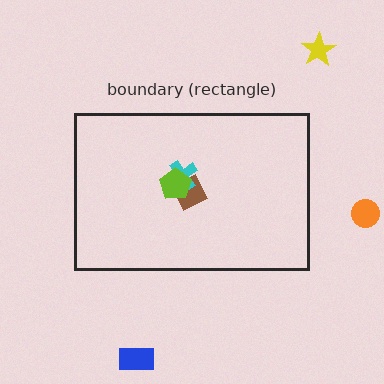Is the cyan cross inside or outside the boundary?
Inside.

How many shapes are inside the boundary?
3 inside, 3 outside.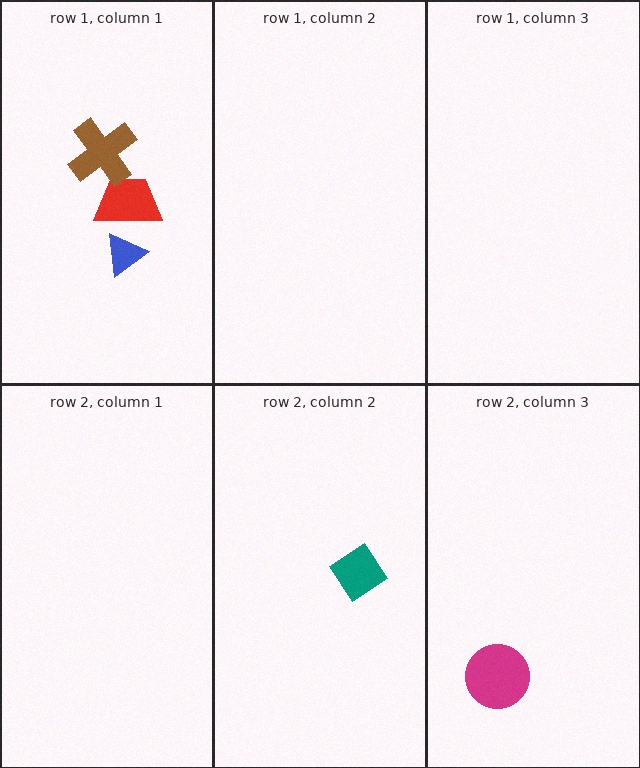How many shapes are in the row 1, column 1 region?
3.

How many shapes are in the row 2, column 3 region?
1.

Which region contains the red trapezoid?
The row 1, column 1 region.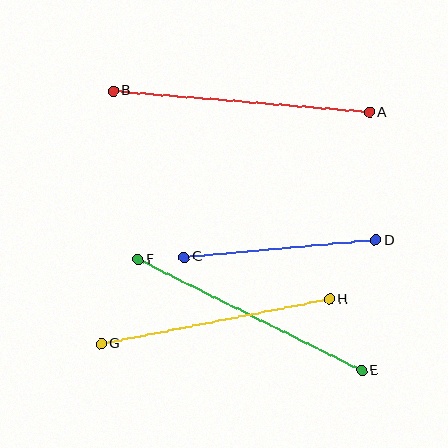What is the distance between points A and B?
The distance is approximately 257 pixels.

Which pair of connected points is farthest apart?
Points A and B are farthest apart.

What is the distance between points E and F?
The distance is approximately 249 pixels.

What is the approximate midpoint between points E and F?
The midpoint is at approximately (250, 315) pixels.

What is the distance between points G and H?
The distance is approximately 233 pixels.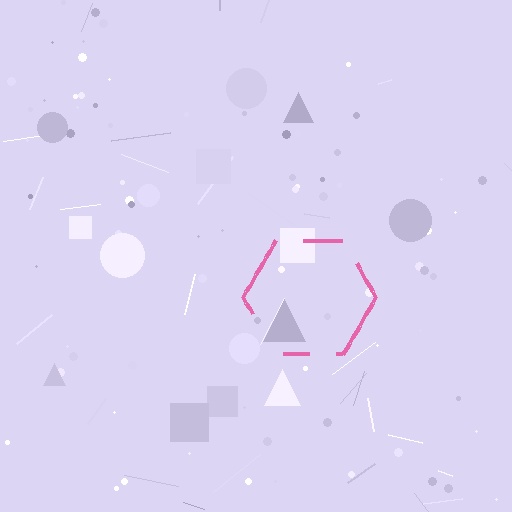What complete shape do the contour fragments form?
The contour fragments form a hexagon.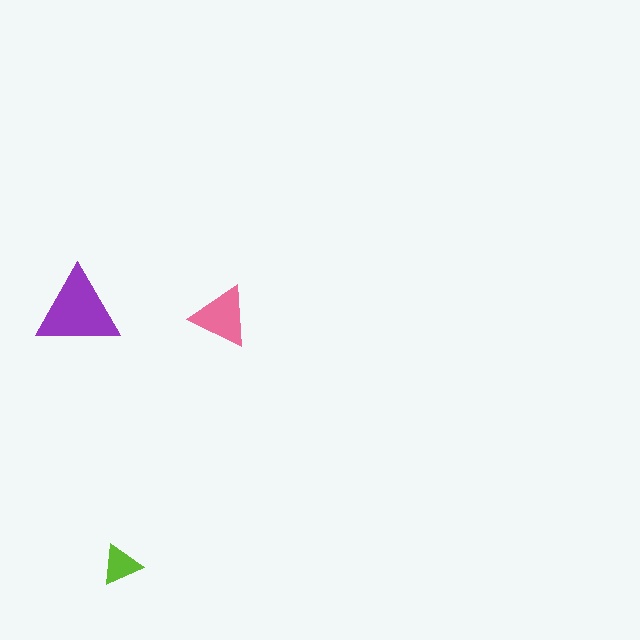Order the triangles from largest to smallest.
the purple one, the pink one, the lime one.